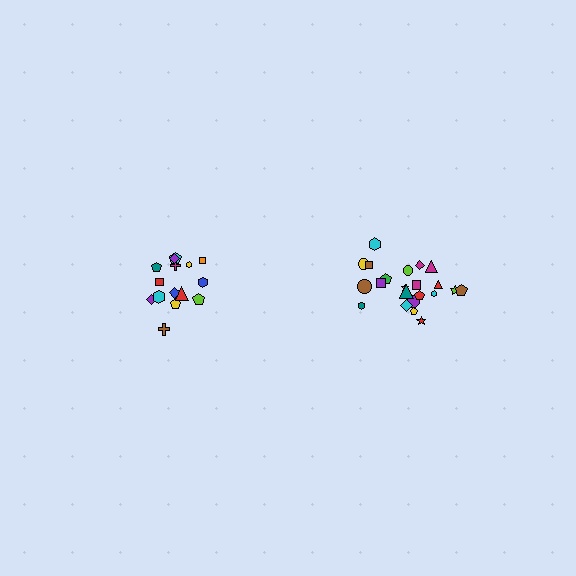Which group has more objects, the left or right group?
The right group.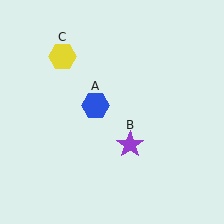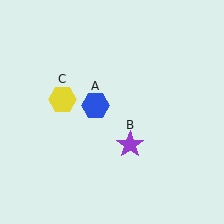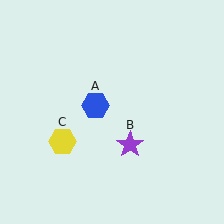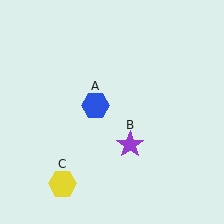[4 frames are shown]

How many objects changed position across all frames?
1 object changed position: yellow hexagon (object C).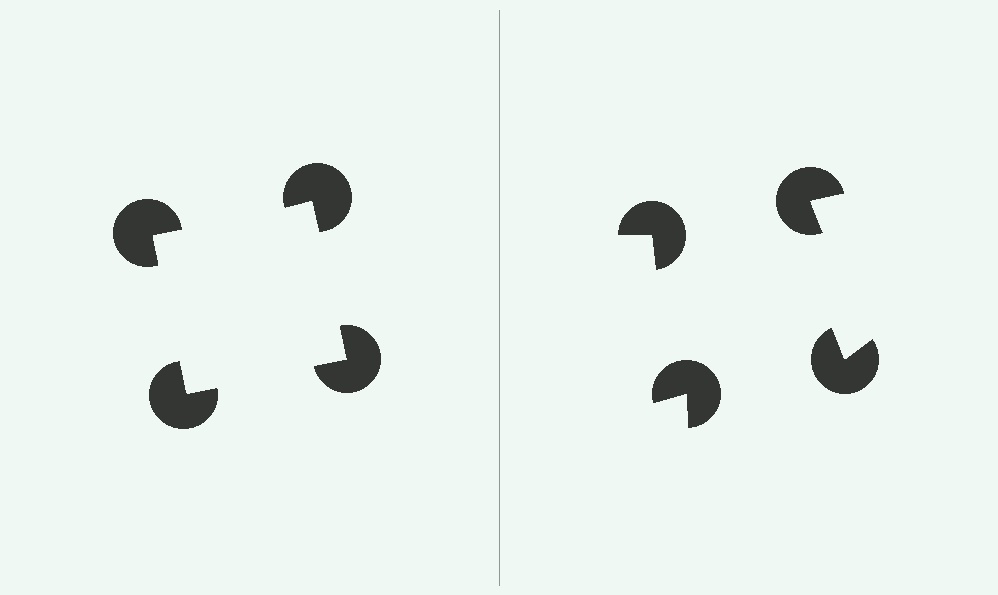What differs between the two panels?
The pac-man discs are positioned identically on both sides; only the wedge orientations differ. On the left they align to a square; on the right they are misaligned.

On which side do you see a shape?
An illusory square appears on the left side. On the right side the wedge cuts are rotated, so no coherent shape forms.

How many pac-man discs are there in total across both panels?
8 — 4 on each side.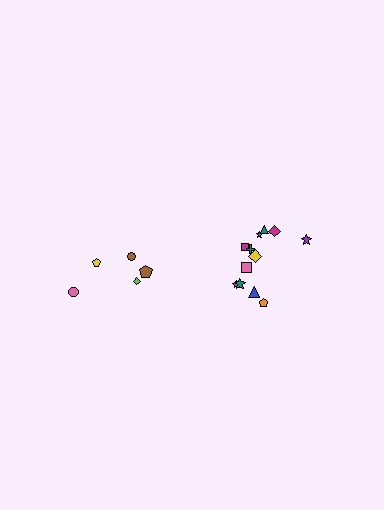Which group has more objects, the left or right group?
The right group.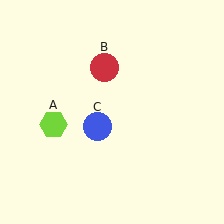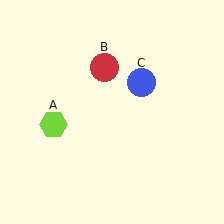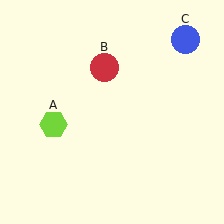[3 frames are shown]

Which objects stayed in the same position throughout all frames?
Lime hexagon (object A) and red circle (object B) remained stationary.